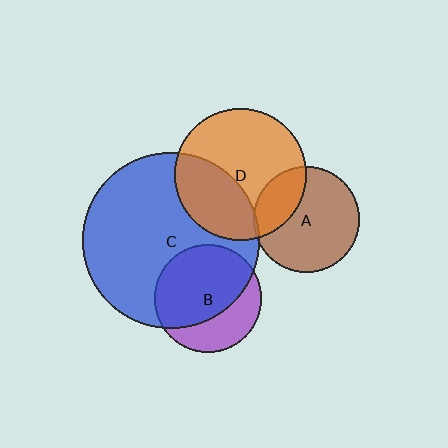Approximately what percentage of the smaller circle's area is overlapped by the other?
Approximately 25%.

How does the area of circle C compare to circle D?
Approximately 1.8 times.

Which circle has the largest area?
Circle C (blue).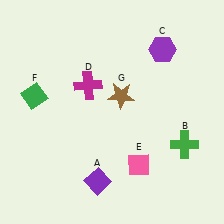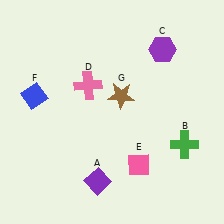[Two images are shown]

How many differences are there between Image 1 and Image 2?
There are 2 differences between the two images.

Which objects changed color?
D changed from magenta to pink. F changed from green to blue.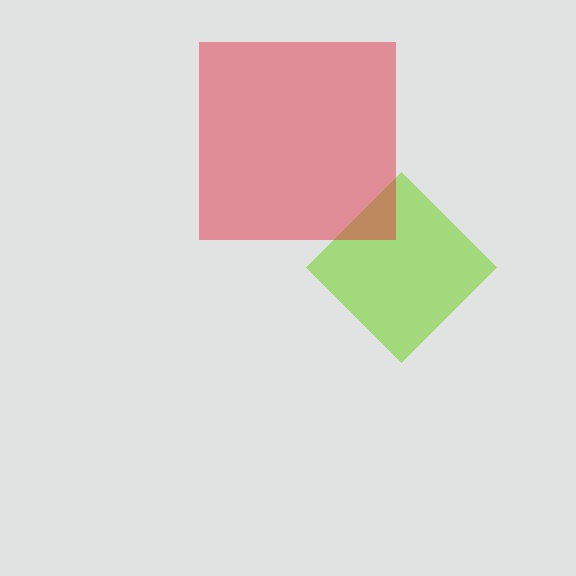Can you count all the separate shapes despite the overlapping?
Yes, there are 2 separate shapes.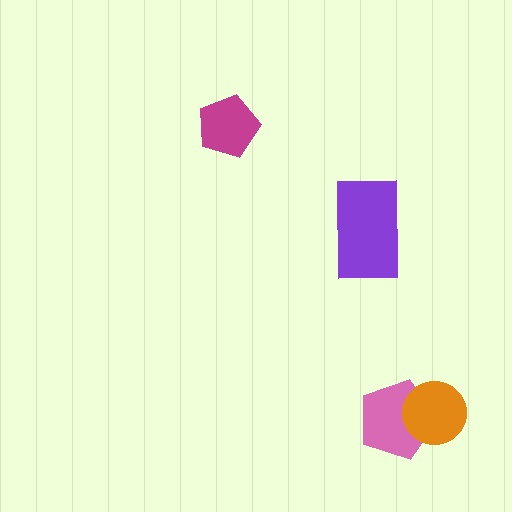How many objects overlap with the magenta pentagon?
0 objects overlap with the magenta pentagon.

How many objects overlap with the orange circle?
1 object overlaps with the orange circle.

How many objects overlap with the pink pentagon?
1 object overlaps with the pink pentagon.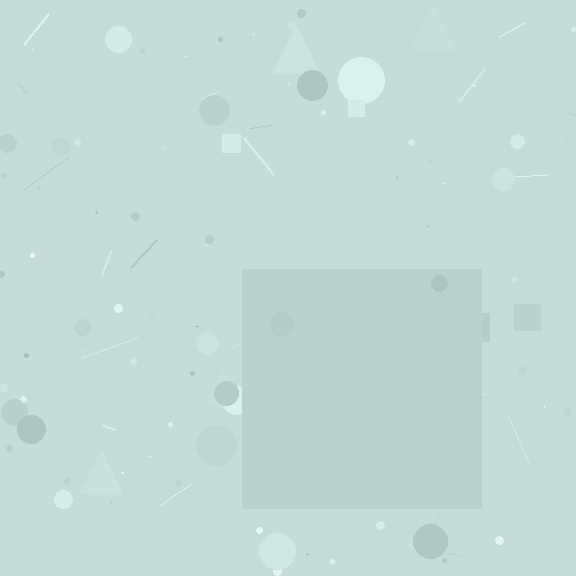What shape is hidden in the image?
A square is hidden in the image.